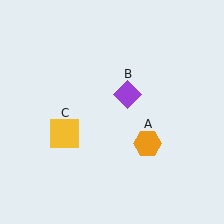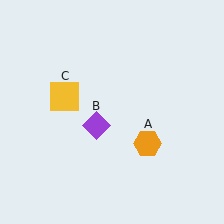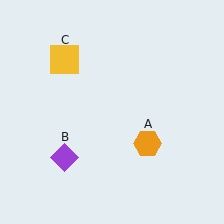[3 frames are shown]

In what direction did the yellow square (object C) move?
The yellow square (object C) moved up.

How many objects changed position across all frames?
2 objects changed position: purple diamond (object B), yellow square (object C).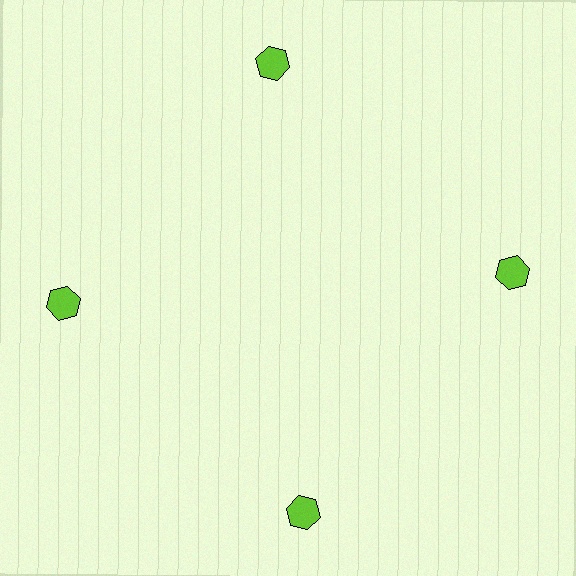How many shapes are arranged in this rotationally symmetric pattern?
There are 4 shapes, arranged in 4 groups of 1.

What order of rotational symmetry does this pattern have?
This pattern has 4-fold rotational symmetry.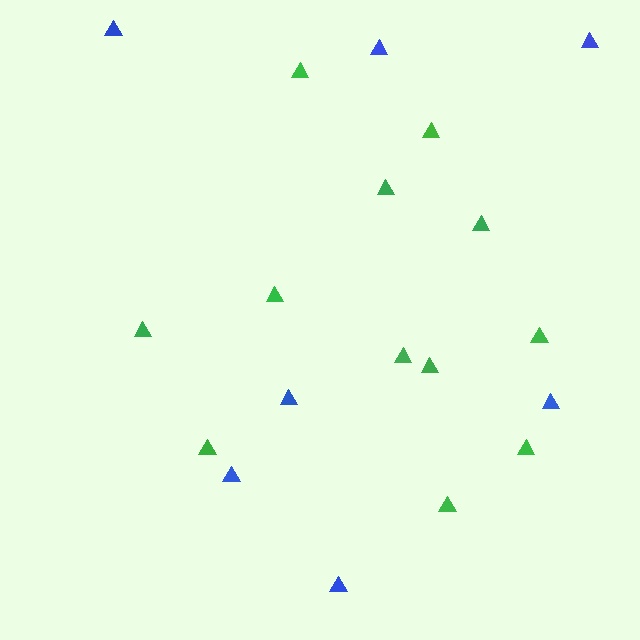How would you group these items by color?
There are 2 groups: one group of blue triangles (7) and one group of green triangles (12).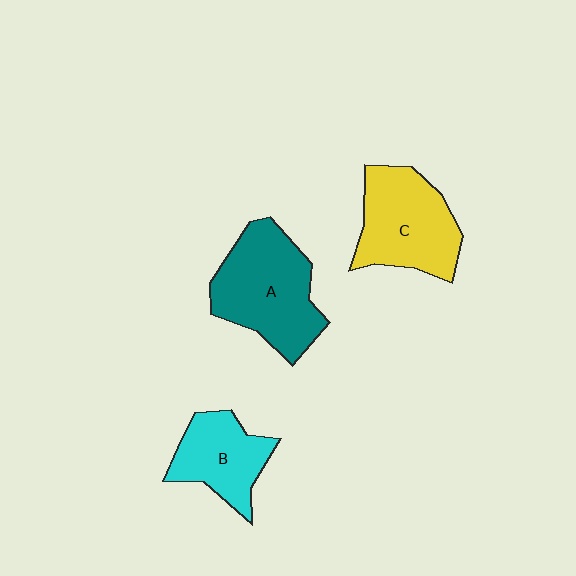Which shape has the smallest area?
Shape B (cyan).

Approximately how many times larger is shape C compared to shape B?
Approximately 1.4 times.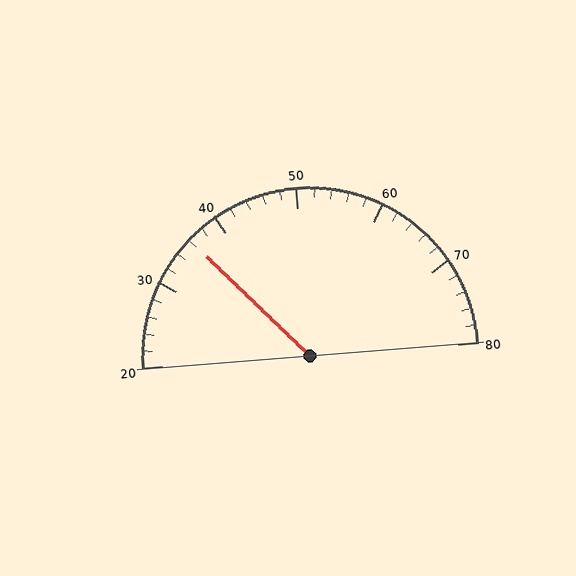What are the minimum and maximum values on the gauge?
The gauge ranges from 20 to 80.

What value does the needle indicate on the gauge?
The needle indicates approximately 36.